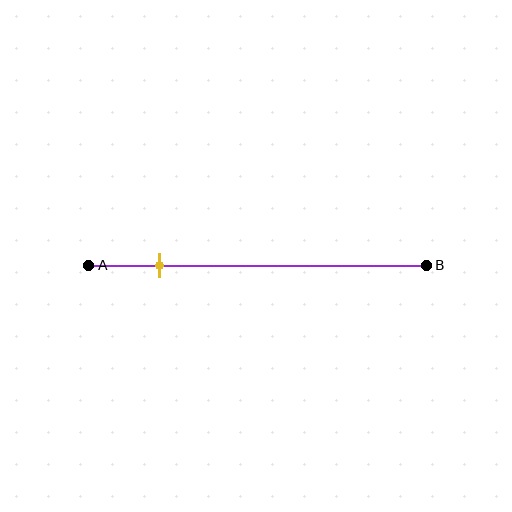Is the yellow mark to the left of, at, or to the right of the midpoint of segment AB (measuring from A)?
The yellow mark is to the left of the midpoint of segment AB.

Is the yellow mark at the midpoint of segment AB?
No, the mark is at about 20% from A, not at the 50% midpoint.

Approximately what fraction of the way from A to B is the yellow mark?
The yellow mark is approximately 20% of the way from A to B.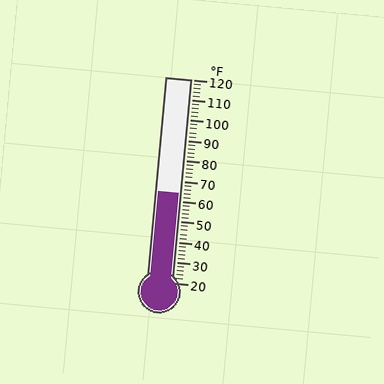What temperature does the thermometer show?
The thermometer shows approximately 64°F.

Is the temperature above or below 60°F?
The temperature is above 60°F.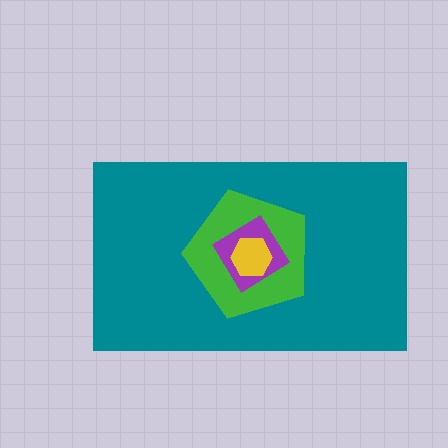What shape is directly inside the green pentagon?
The purple diamond.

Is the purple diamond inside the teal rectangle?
Yes.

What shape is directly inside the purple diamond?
The yellow hexagon.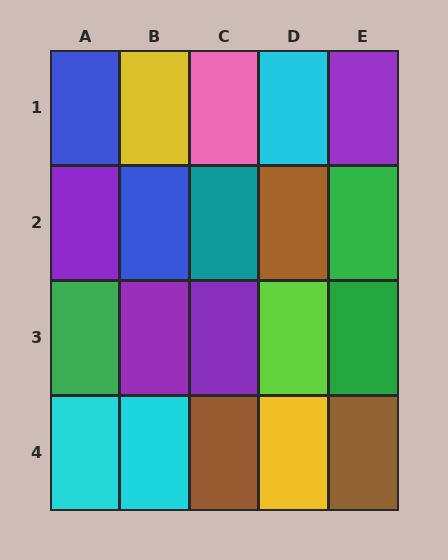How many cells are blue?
2 cells are blue.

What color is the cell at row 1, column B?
Yellow.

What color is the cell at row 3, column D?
Lime.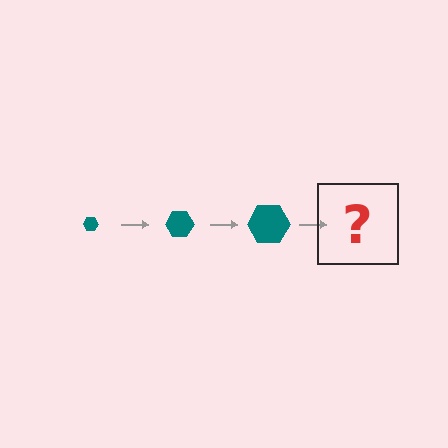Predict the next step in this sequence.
The next step is a teal hexagon, larger than the previous one.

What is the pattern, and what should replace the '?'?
The pattern is that the hexagon gets progressively larger each step. The '?' should be a teal hexagon, larger than the previous one.